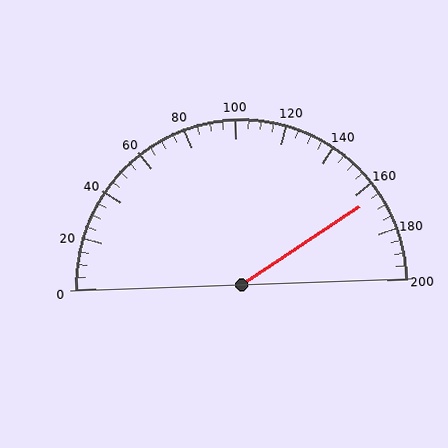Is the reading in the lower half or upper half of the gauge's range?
The reading is in the upper half of the range (0 to 200).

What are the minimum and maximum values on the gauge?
The gauge ranges from 0 to 200.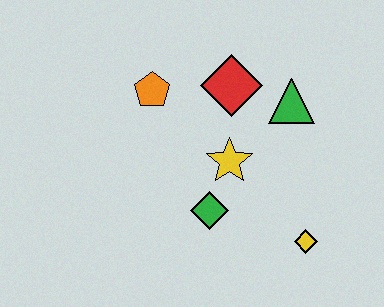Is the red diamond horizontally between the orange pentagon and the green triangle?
Yes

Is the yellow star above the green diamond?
Yes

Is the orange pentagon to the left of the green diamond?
Yes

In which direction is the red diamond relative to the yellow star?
The red diamond is above the yellow star.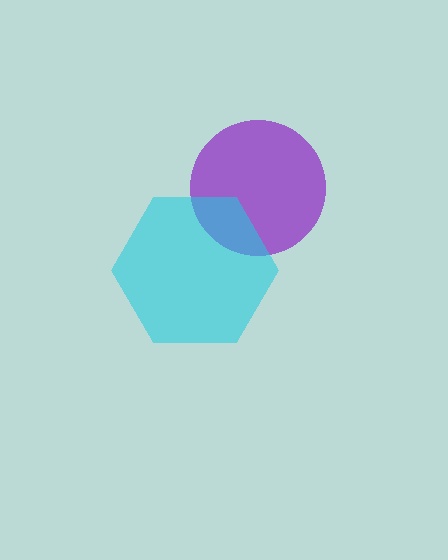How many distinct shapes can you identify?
There are 2 distinct shapes: a purple circle, a cyan hexagon.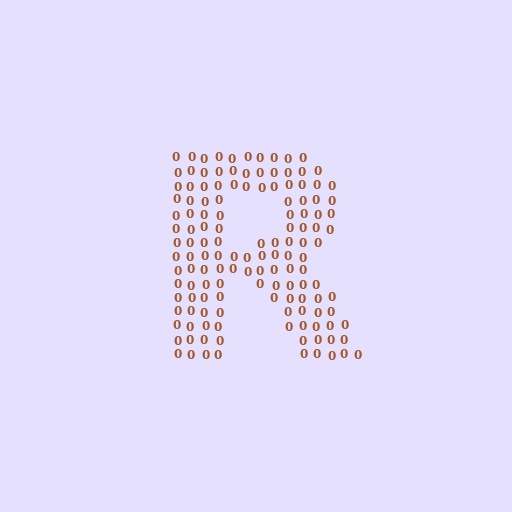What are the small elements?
The small elements are digit 0's.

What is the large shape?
The large shape is the letter R.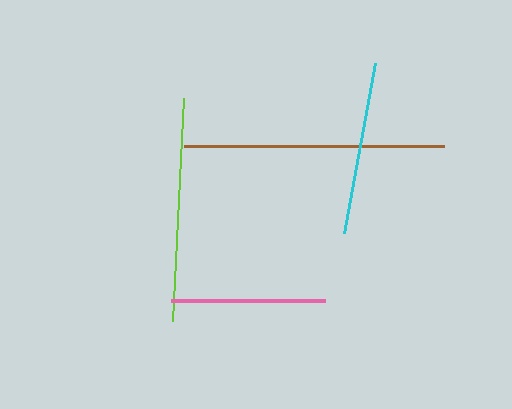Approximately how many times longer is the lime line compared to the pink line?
The lime line is approximately 1.4 times the length of the pink line.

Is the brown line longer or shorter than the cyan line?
The brown line is longer than the cyan line.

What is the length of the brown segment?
The brown segment is approximately 260 pixels long.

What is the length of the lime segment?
The lime segment is approximately 223 pixels long.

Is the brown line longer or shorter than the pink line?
The brown line is longer than the pink line.